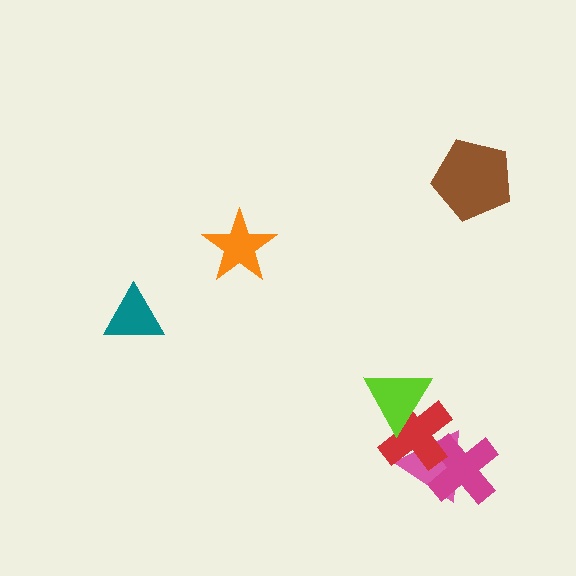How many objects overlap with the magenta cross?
2 objects overlap with the magenta cross.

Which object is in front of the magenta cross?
The red cross is in front of the magenta cross.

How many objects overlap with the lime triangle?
1 object overlaps with the lime triangle.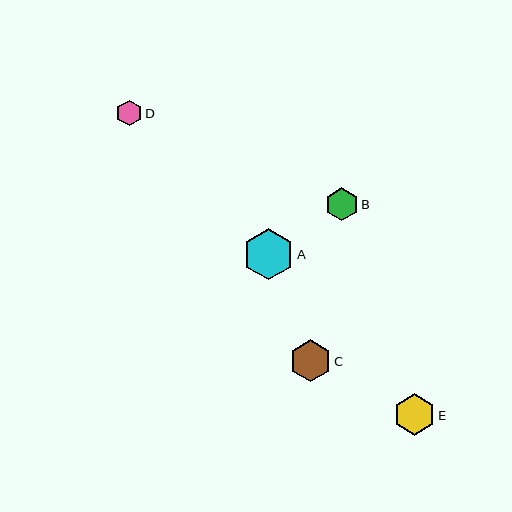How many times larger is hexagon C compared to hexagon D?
Hexagon C is approximately 1.6 times the size of hexagon D.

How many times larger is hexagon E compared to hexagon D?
Hexagon E is approximately 1.6 times the size of hexagon D.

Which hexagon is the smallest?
Hexagon D is the smallest with a size of approximately 26 pixels.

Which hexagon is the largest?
Hexagon A is the largest with a size of approximately 51 pixels.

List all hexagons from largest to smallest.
From largest to smallest: A, C, E, B, D.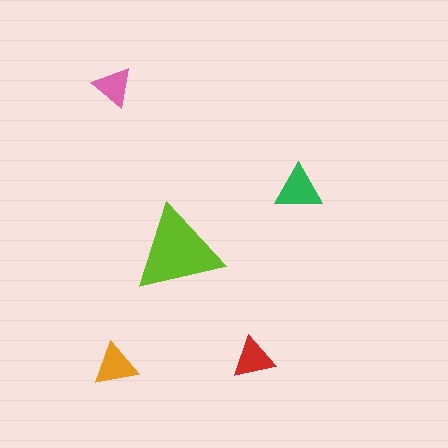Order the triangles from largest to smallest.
the lime one, the green one, the orange one, the red one, the pink one.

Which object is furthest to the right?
The green triangle is rightmost.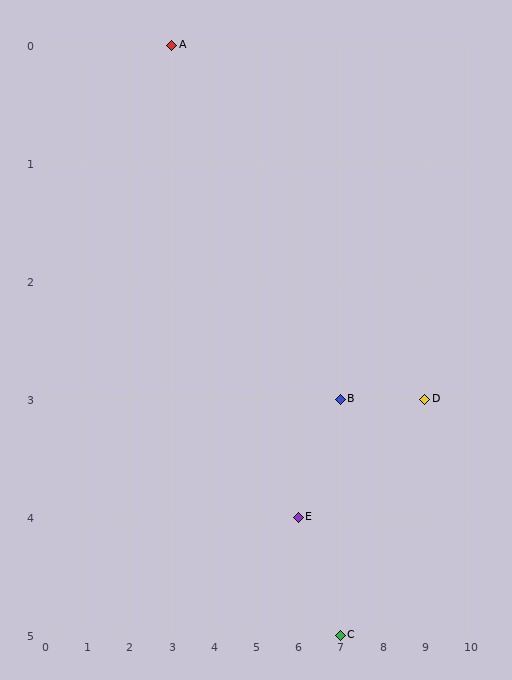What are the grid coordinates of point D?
Point D is at grid coordinates (9, 3).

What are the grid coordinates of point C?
Point C is at grid coordinates (7, 5).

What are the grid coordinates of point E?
Point E is at grid coordinates (6, 4).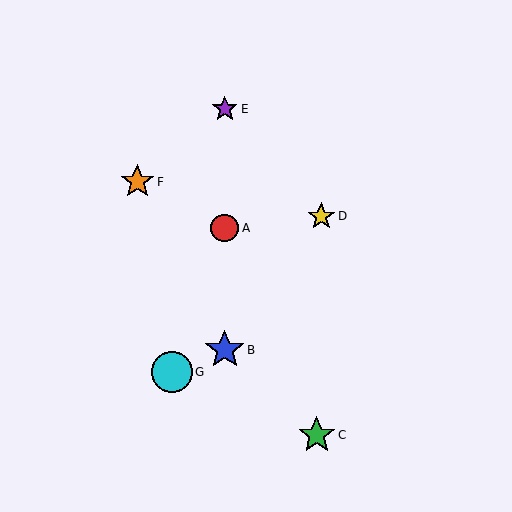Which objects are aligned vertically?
Objects A, B, E are aligned vertically.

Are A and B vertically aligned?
Yes, both are at x≈225.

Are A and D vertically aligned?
No, A is at x≈225 and D is at x≈321.